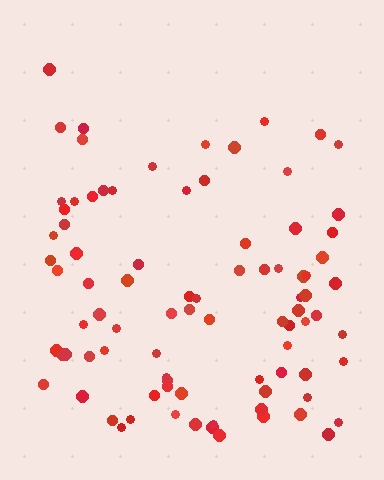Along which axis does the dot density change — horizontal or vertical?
Vertical.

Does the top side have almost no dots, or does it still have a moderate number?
Still a moderate number, just noticeably fewer than the bottom.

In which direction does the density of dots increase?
From top to bottom, with the bottom side densest.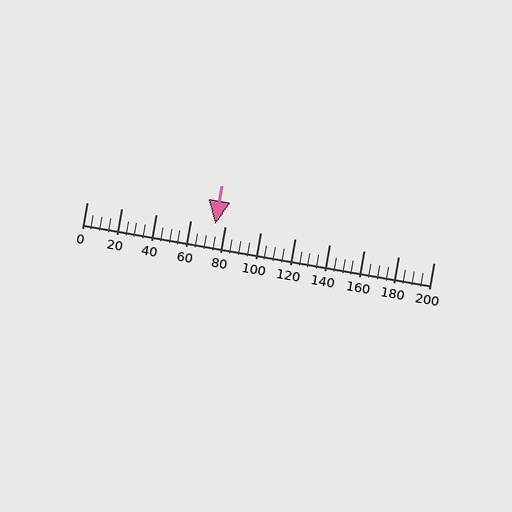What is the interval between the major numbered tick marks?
The major tick marks are spaced 20 units apart.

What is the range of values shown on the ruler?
The ruler shows values from 0 to 200.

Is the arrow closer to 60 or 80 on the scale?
The arrow is closer to 80.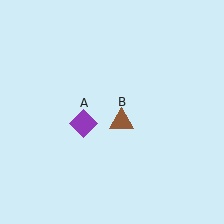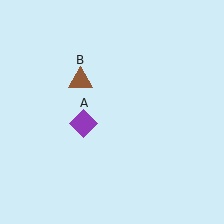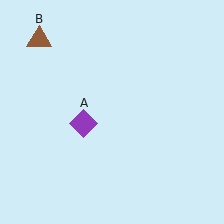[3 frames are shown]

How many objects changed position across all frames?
1 object changed position: brown triangle (object B).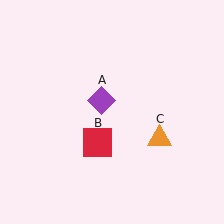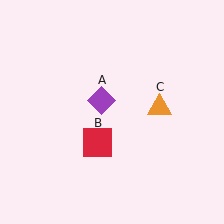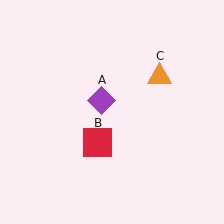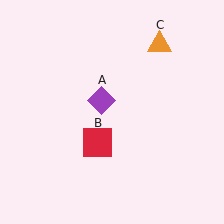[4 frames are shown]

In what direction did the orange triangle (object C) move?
The orange triangle (object C) moved up.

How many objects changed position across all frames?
1 object changed position: orange triangle (object C).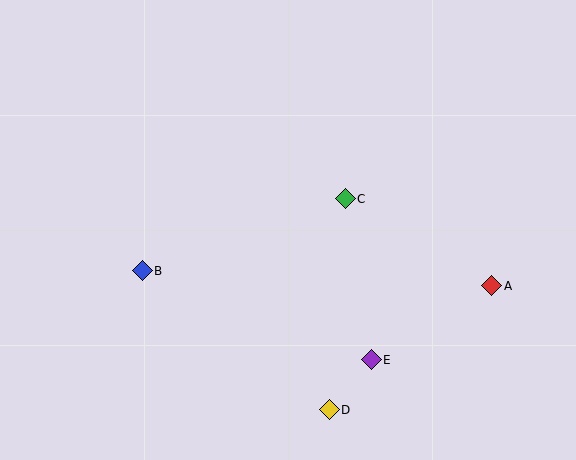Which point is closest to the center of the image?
Point C at (345, 199) is closest to the center.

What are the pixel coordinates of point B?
Point B is at (142, 271).